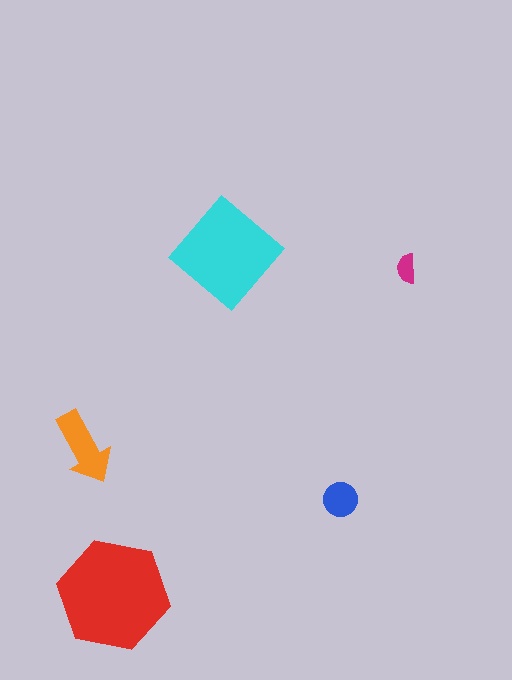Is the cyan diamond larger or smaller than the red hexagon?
Smaller.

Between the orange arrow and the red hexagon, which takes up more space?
The red hexagon.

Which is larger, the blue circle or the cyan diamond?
The cyan diamond.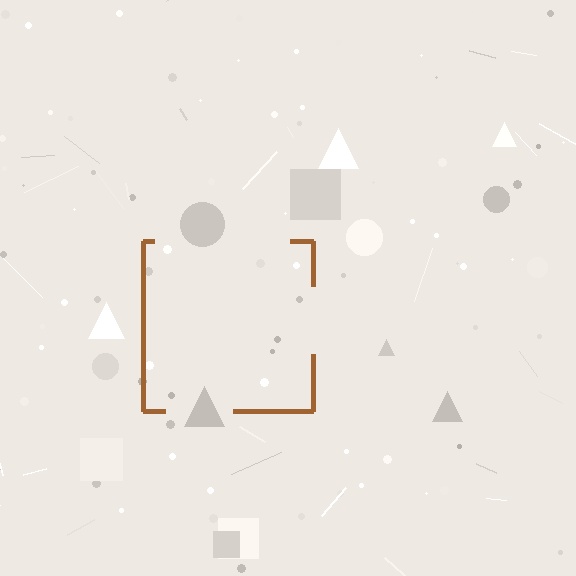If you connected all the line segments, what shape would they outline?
They would outline a square.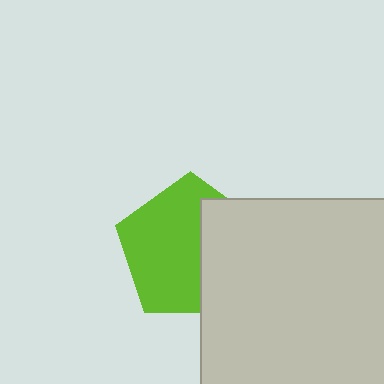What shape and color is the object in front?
The object in front is a light gray square.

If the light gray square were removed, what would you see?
You would see the complete lime pentagon.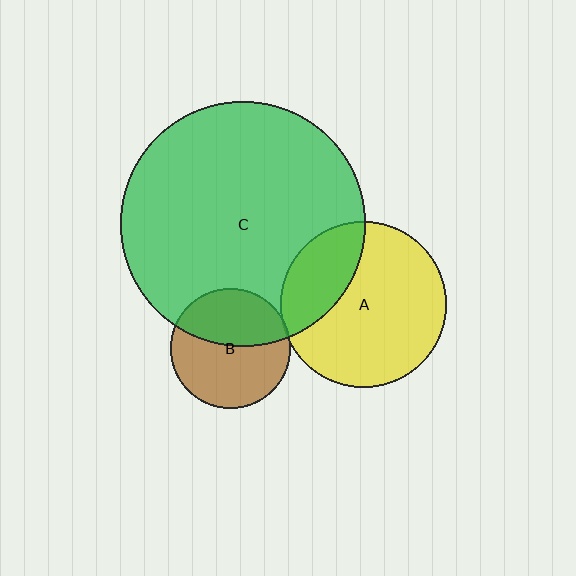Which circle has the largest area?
Circle C (green).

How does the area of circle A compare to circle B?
Approximately 1.9 times.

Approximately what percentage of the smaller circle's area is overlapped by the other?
Approximately 40%.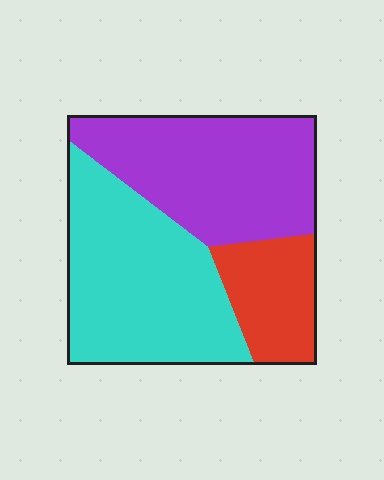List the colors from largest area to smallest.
From largest to smallest: cyan, purple, red.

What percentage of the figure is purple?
Purple takes up about two fifths (2/5) of the figure.